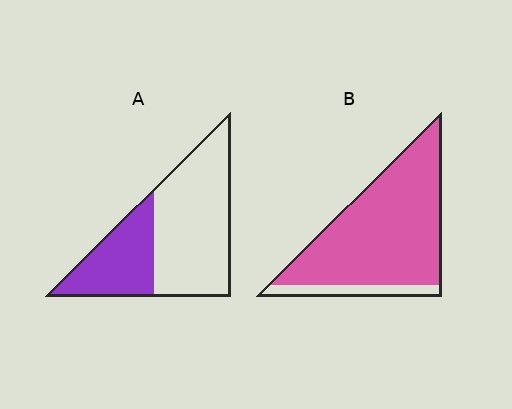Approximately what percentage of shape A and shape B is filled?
A is approximately 35% and B is approximately 85%.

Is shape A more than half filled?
No.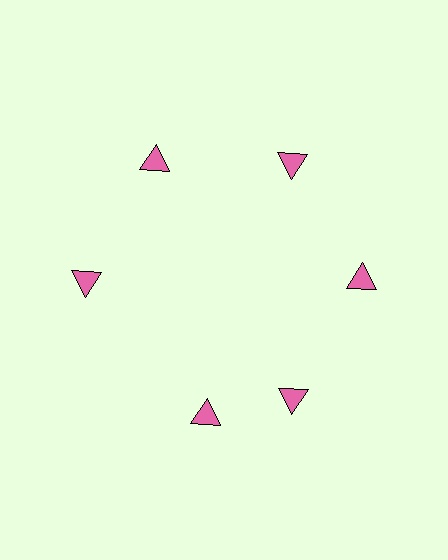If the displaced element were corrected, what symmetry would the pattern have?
It would have 6-fold rotational symmetry — the pattern would map onto itself every 60 degrees.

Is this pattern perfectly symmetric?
No. The 6 pink triangles are arranged in a ring, but one element near the 7 o'clock position is rotated out of alignment along the ring, breaking the 6-fold rotational symmetry.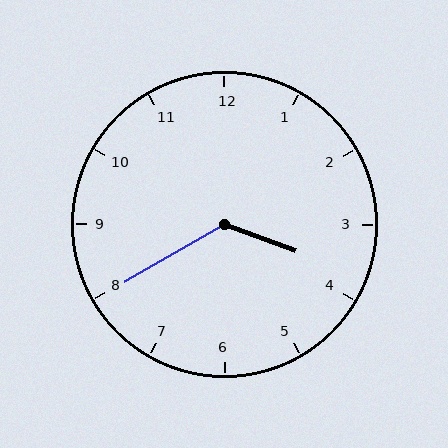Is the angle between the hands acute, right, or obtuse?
It is obtuse.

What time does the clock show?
3:40.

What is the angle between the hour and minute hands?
Approximately 130 degrees.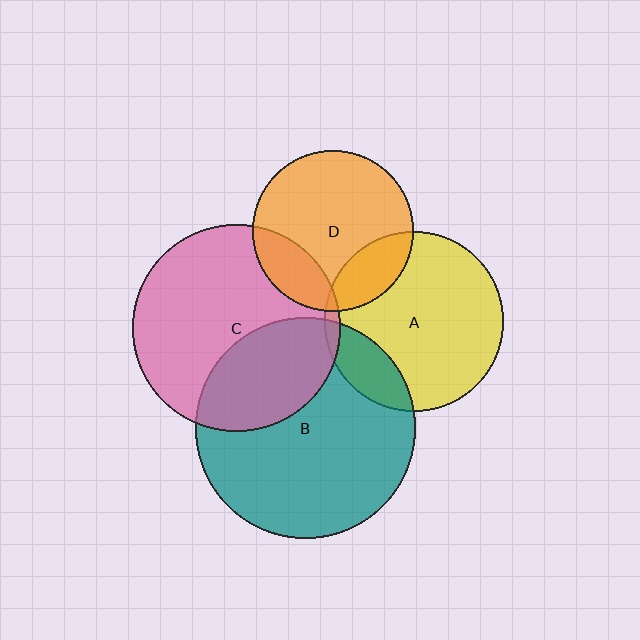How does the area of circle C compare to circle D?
Approximately 1.7 times.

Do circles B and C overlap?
Yes.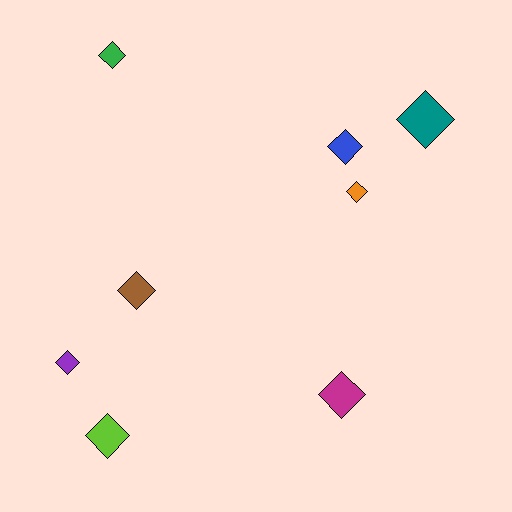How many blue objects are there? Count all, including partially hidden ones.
There is 1 blue object.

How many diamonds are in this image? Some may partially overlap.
There are 8 diamonds.